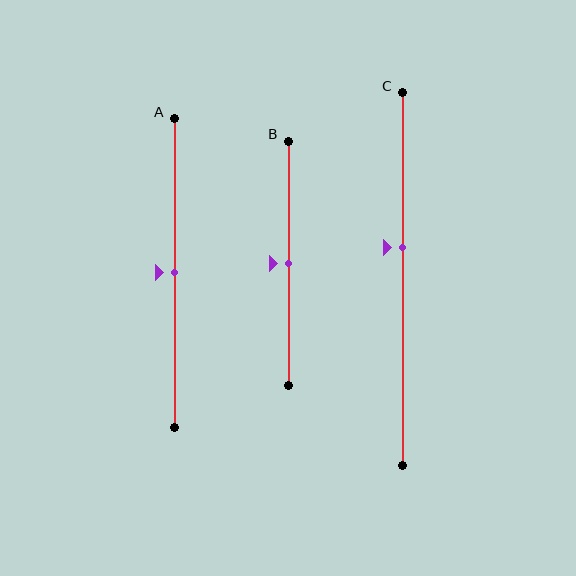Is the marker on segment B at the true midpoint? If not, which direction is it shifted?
Yes, the marker on segment B is at the true midpoint.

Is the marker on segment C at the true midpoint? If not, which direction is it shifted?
No, the marker on segment C is shifted upward by about 8% of the segment length.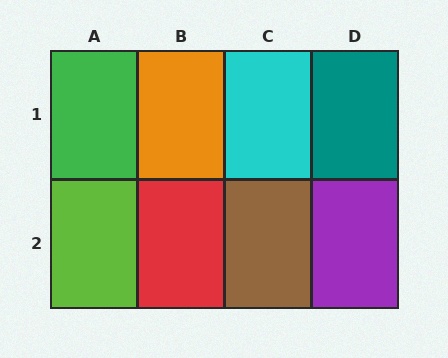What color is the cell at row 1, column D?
Teal.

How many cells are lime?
1 cell is lime.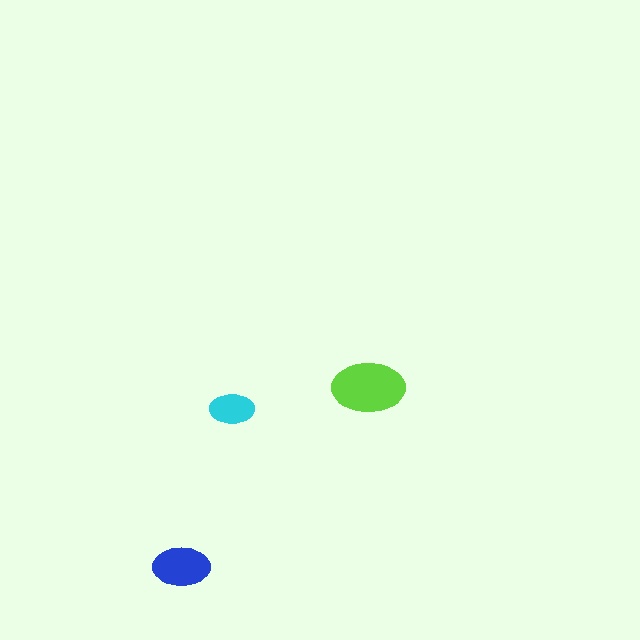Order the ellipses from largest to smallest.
the lime one, the blue one, the cyan one.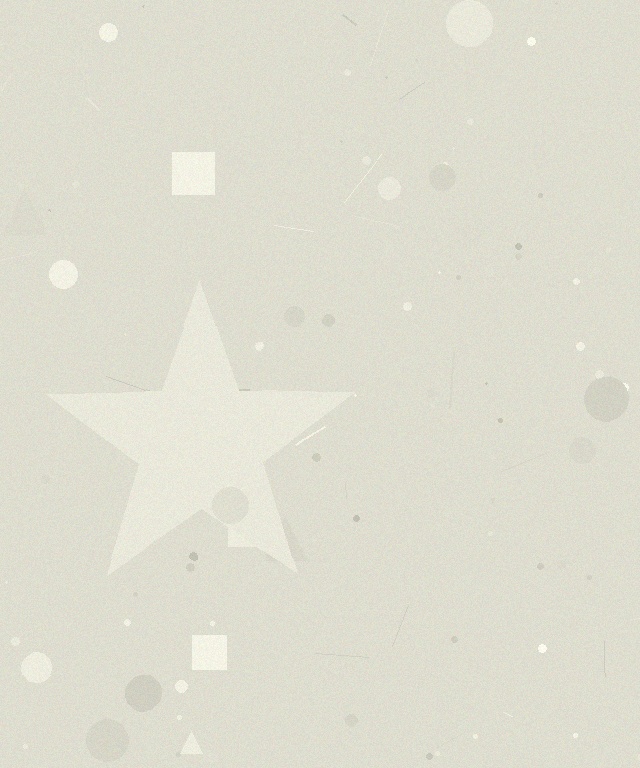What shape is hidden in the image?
A star is hidden in the image.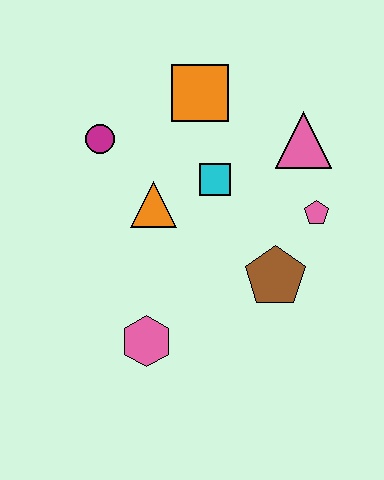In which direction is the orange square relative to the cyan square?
The orange square is above the cyan square.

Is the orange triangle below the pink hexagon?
No